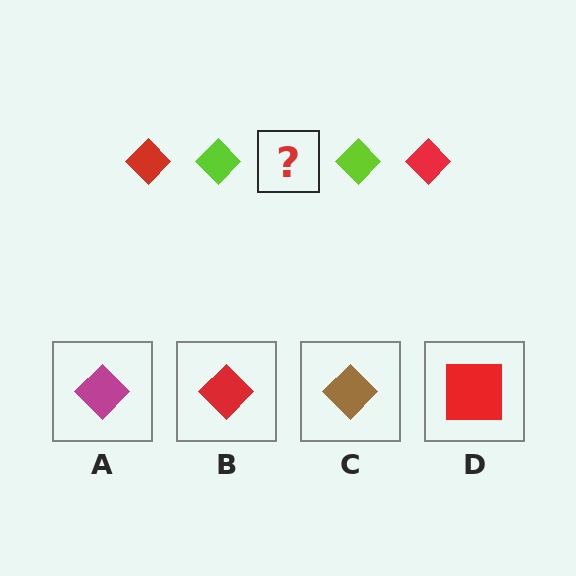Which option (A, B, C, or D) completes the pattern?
B.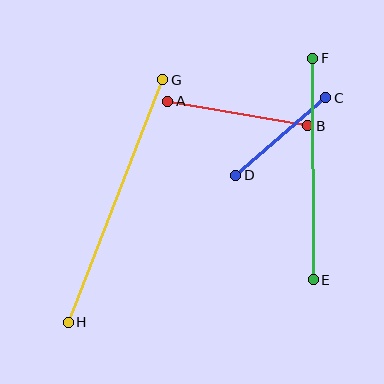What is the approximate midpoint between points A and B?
The midpoint is at approximately (238, 114) pixels.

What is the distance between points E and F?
The distance is approximately 222 pixels.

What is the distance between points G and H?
The distance is approximately 260 pixels.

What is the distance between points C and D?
The distance is approximately 119 pixels.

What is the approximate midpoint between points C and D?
The midpoint is at approximately (281, 137) pixels.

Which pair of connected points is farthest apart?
Points G and H are farthest apart.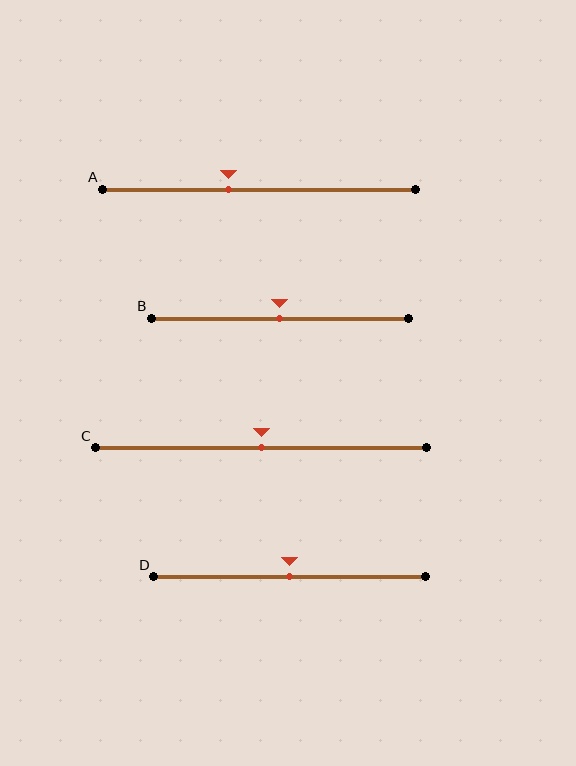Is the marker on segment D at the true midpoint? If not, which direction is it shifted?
Yes, the marker on segment D is at the true midpoint.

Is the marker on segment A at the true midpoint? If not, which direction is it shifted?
No, the marker on segment A is shifted to the left by about 10% of the segment length.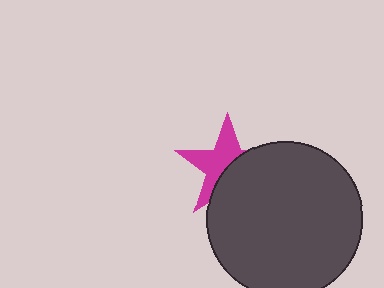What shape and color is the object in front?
The object in front is a dark gray circle.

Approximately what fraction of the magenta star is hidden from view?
Roughly 47% of the magenta star is hidden behind the dark gray circle.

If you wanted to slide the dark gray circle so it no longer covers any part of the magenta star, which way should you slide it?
Slide it toward the lower-right — that is the most direct way to separate the two shapes.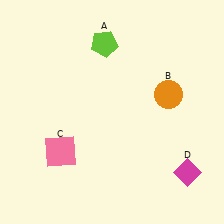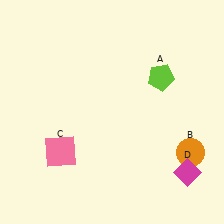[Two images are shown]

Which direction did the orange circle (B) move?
The orange circle (B) moved down.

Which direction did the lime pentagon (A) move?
The lime pentagon (A) moved right.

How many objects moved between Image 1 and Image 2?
2 objects moved between the two images.